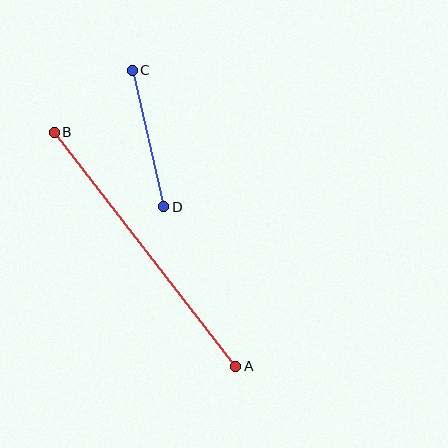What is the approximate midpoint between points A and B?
The midpoint is at approximately (145, 249) pixels.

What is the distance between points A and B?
The distance is approximately 296 pixels.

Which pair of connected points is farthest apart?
Points A and B are farthest apart.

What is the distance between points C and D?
The distance is approximately 140 pixels.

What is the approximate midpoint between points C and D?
The midpoint is at approximately (148, 139) pixels.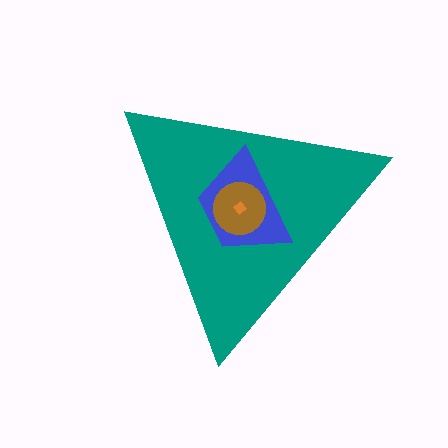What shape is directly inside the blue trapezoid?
The brown circle.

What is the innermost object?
The orange diamond.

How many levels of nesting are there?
4.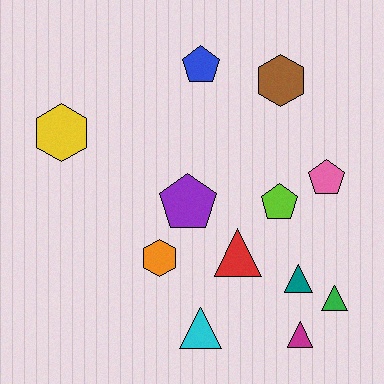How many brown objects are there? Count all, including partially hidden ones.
There is 1 brown object.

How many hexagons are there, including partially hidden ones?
There are 3 hexagons.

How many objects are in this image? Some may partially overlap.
There are 12 objects.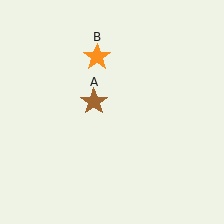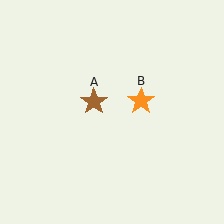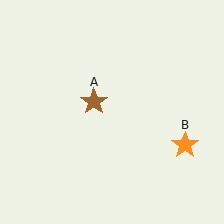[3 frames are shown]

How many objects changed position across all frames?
1 object changed position: orange star (object B).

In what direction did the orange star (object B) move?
The orange star (object B) moved down and to the right.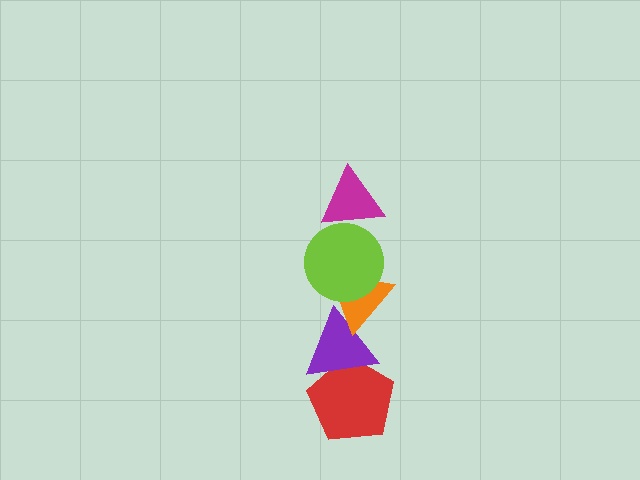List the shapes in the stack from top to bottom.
From top to bottom: the magenta triangle, the lime circle, the orange triangle, the purple triangle, the red pentagon.